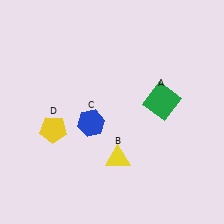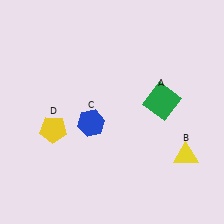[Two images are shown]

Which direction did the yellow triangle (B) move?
The yellow triangle (B) moved right.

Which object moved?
The yellow triangle (B) moved right.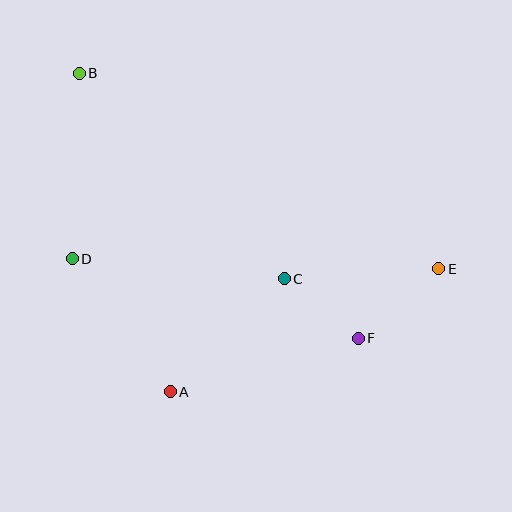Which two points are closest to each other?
Points C and F are closest to each other.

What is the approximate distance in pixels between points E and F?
The distance between E and F is approximately 107 pixels.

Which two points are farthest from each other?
Points B and E are farthest from each other.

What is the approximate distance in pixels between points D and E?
The distance between D and E is approximately 367 pixels.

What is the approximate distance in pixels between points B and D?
The distance between B and D is approximately 186 pixels.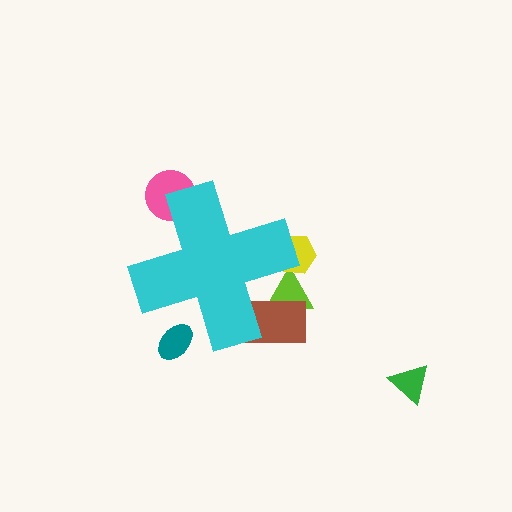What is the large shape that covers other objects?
A cyan cross.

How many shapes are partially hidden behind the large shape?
5 shapes are partially hidden.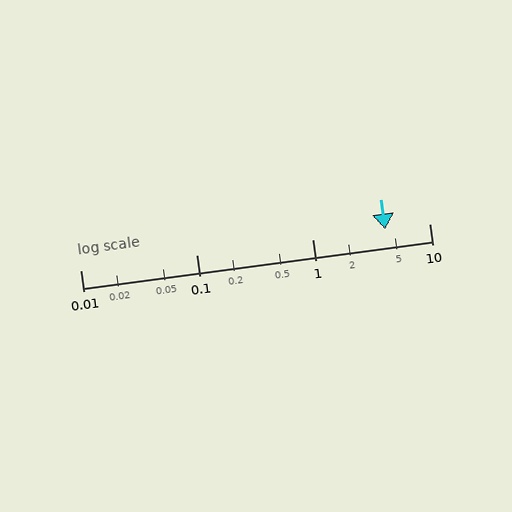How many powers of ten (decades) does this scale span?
The scale spans 3 decades, from 0.01 to 10.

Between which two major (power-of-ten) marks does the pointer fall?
The pointer is between 1 and 10.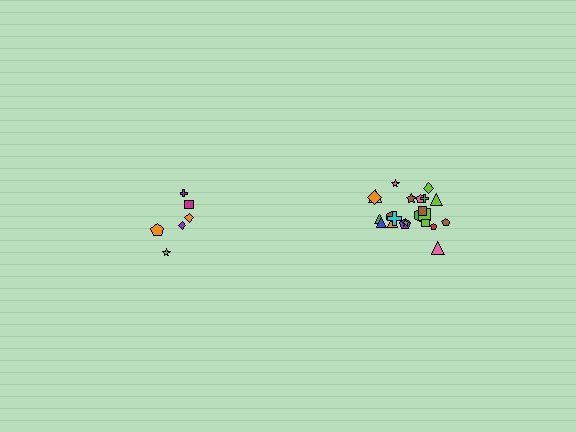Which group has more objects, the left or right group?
The right group.